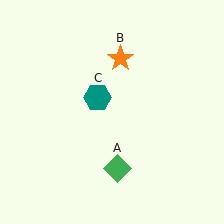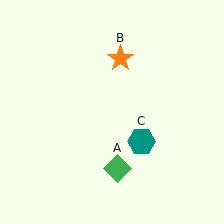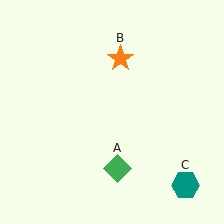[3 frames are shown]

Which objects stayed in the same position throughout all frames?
Green diamond (object A) and orange star (object B) remained stationary.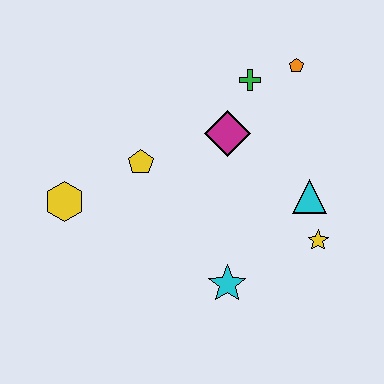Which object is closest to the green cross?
The orange pentagon is closest to the green cross.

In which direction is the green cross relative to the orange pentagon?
The green cross is to the left of the orange pentagon.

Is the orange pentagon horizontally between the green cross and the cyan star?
No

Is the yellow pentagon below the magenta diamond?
Yes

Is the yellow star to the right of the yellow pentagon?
Yes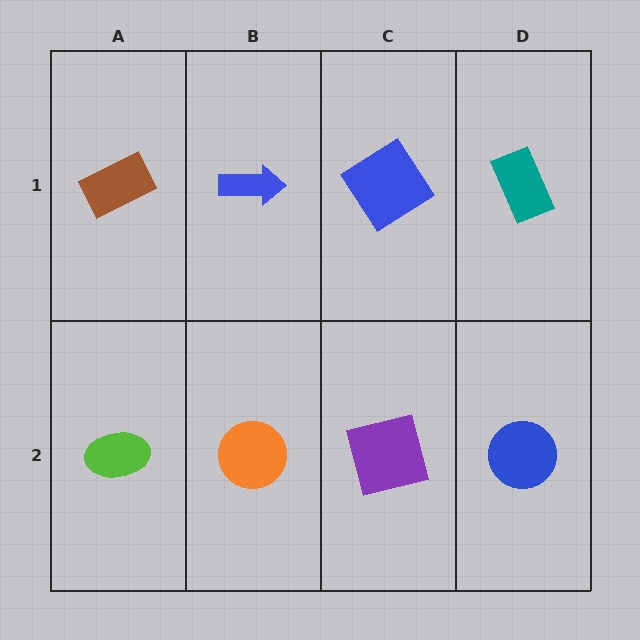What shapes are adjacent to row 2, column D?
A teal rectangle (row 1, column D), a purple square (row 2, column C).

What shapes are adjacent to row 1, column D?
A blue circle (row 2, column D), a blue diamond (row 1, column C).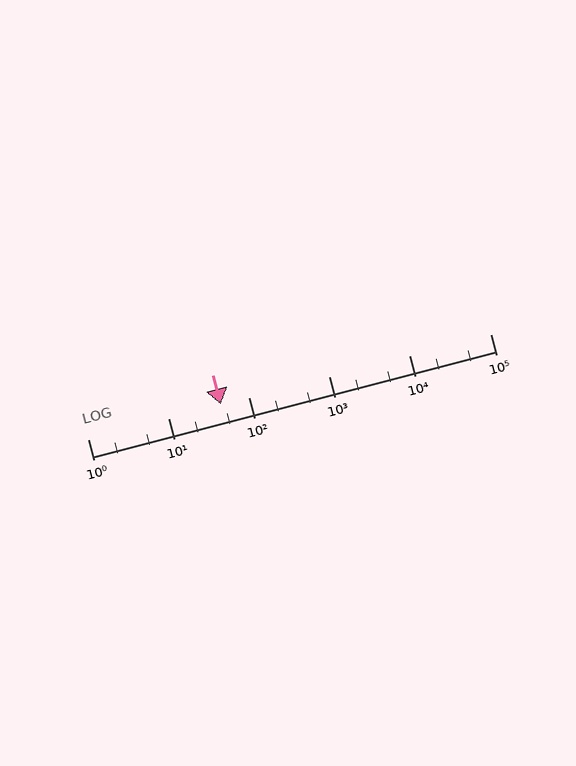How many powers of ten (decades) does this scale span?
The scale spans 5 decades, from 1 to 100000.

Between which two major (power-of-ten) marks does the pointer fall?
The pointer is between 10 and 100.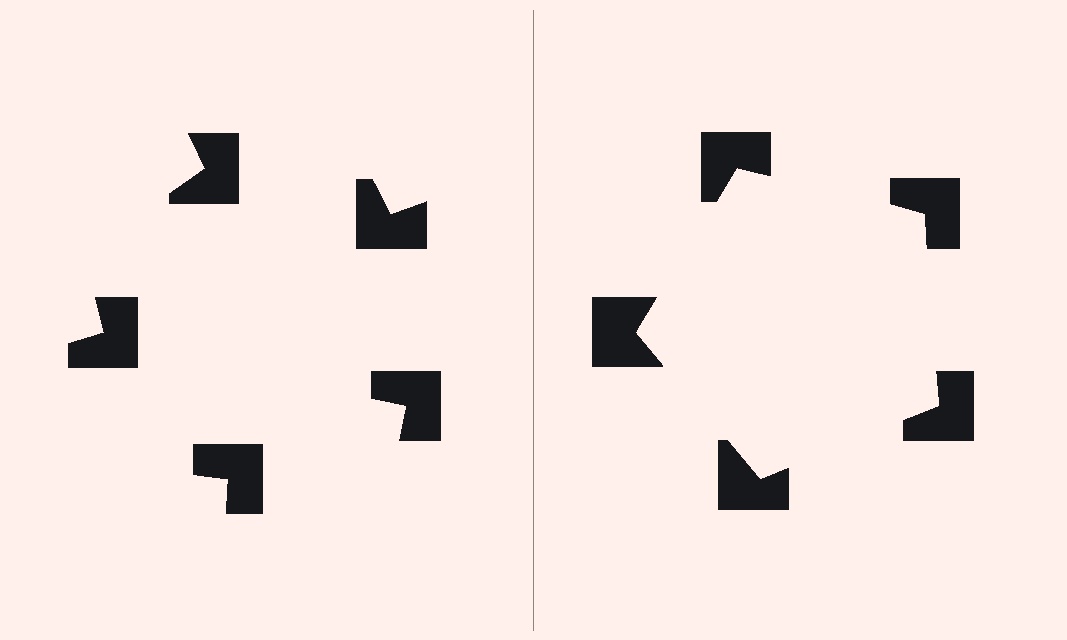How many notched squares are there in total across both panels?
10 — 5 on each side.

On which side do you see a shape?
An illusory pentagon appears on the right side. On the left side the wedge cuts are rotated, so no coherent shape forms.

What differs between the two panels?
The notched squares are positioned identically on both sides; only the wedge orientations differ. On the right they align to a pentagon; on the left they are misaligned.